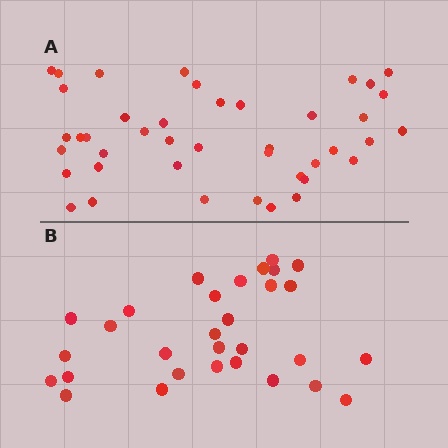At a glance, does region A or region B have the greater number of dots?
Region A (the top region) has more dots.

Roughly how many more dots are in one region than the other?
Region A has roughly 12 or so more dots than region B.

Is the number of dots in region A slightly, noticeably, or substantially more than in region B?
Region A has noticeably more, but not dramatically so. The ratio is roughly 1.4 to 1.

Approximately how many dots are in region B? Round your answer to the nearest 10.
About 30 dots.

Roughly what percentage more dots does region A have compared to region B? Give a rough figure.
About 40% more.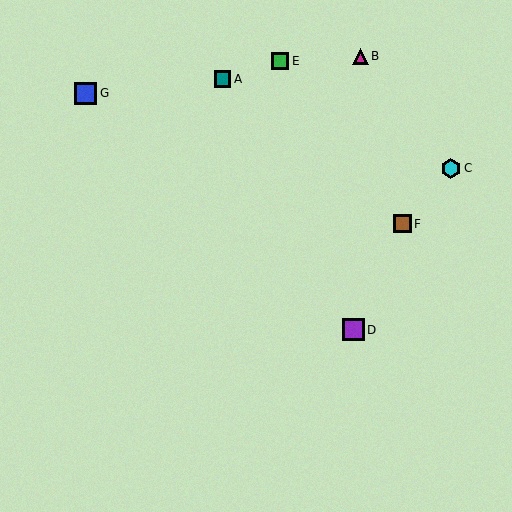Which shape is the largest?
The purple square (labeled D) is the largest.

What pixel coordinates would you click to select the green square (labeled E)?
Click at (280, 61) to select the green square E.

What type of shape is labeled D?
Shape D is a purple square.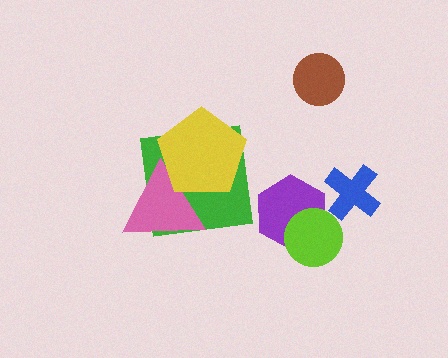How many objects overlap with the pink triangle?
2 objects overlap with the pink triangle.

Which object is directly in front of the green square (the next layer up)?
The pink triangle is directly in front of the green square.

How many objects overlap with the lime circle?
1 object overlaps with the lime circle.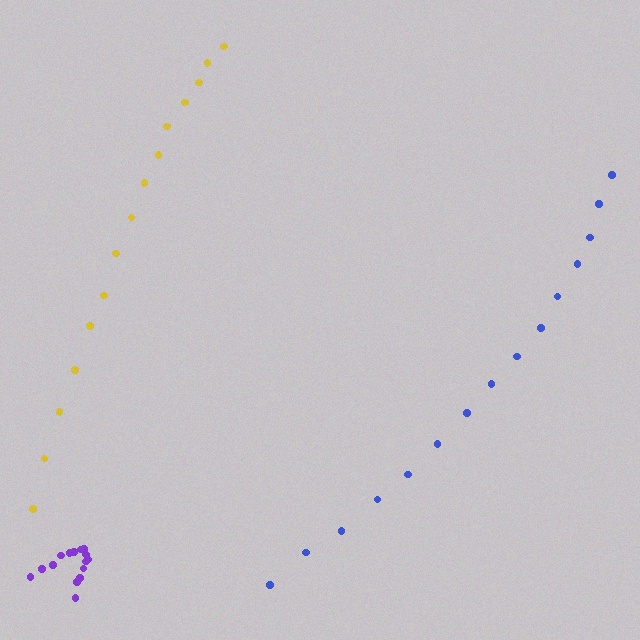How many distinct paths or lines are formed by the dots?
There are 3 distinct paths.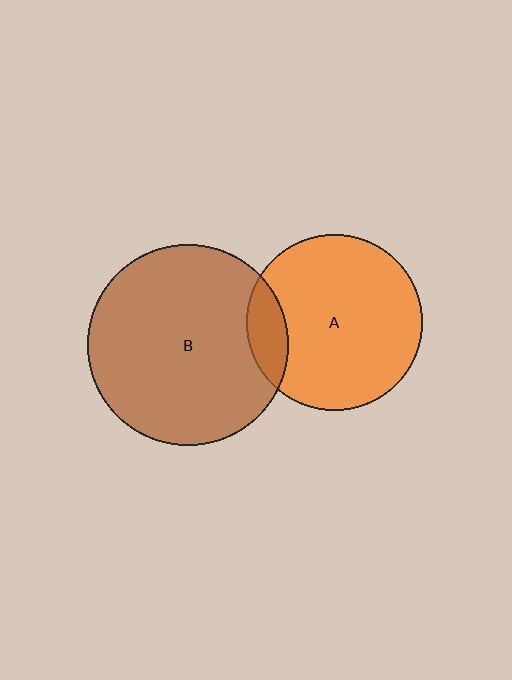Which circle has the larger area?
Circle B (brown).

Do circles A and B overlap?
Yes.